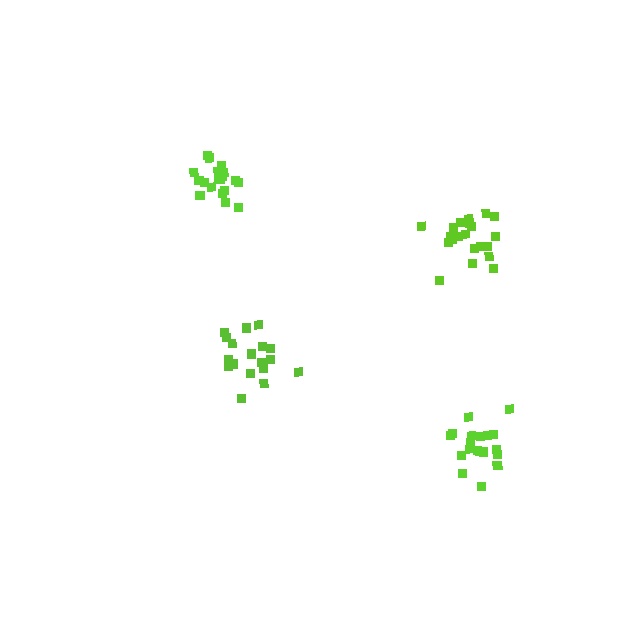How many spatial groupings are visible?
There are 4 spatial groupings.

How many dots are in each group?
Group 1: 21 dots, Group 2: 20 dots, Group 3: 18 dots, Group 4: 19 dots (78 total).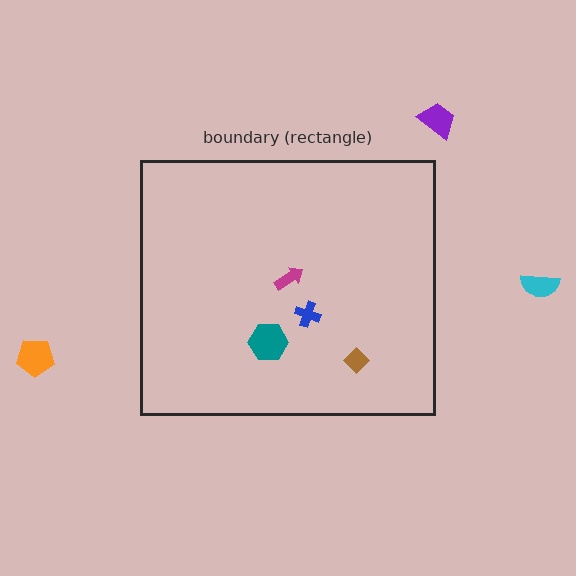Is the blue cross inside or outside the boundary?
Inside.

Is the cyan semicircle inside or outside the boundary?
Outside.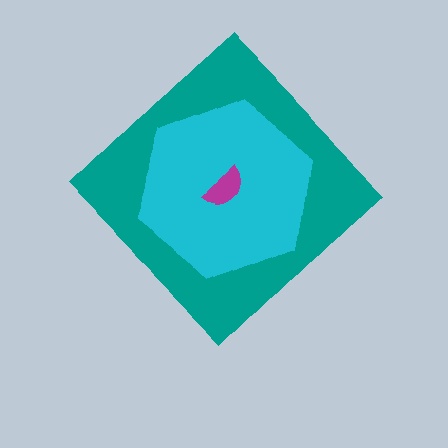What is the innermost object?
The magenta semicircle.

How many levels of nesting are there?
3.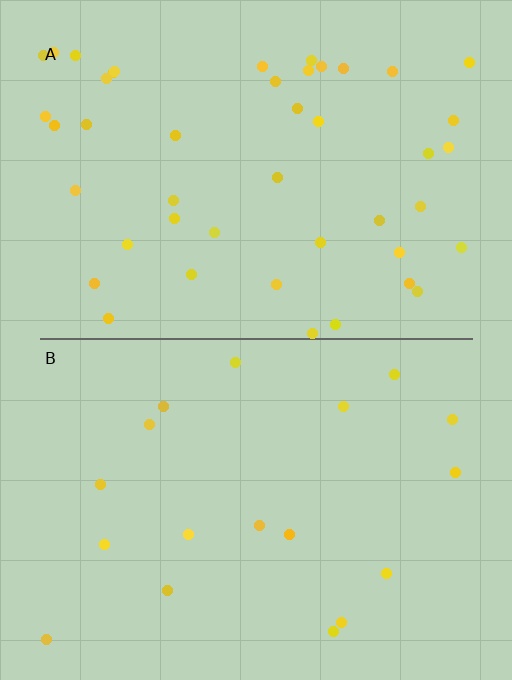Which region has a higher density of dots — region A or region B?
A (the top).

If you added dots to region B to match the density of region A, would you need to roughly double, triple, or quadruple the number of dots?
Approximately double.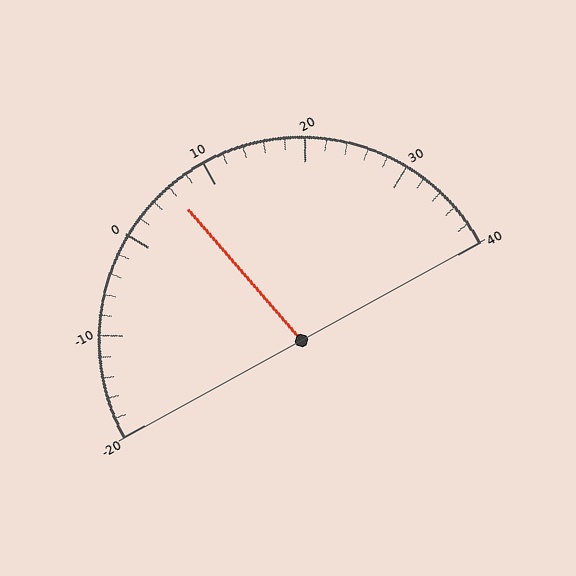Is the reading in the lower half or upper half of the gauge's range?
The reading is in the lower half of the range (-20 to 40).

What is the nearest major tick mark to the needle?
The nearest major tick mark is 10.